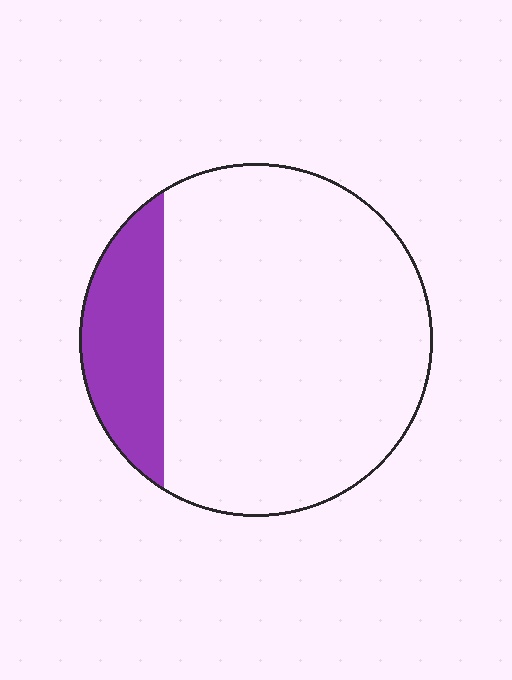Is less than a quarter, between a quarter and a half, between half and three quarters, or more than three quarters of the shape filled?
Less than a quarter.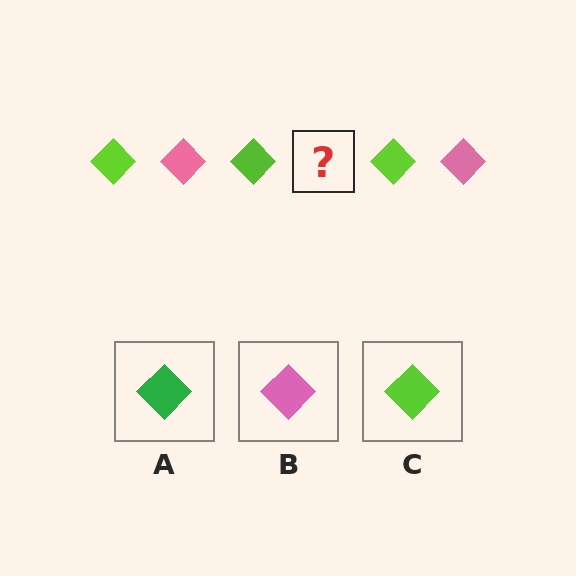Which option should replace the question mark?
Option B.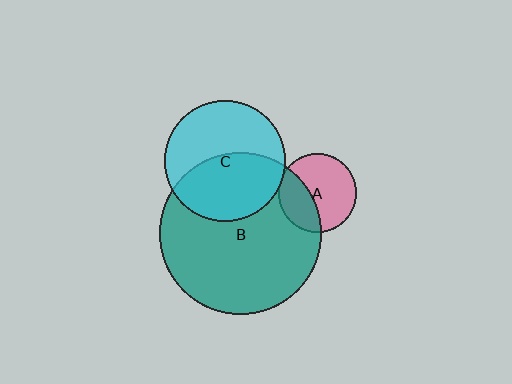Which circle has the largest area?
Circle B (teal).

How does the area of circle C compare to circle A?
Approximately 2.4 times.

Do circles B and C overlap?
Yes.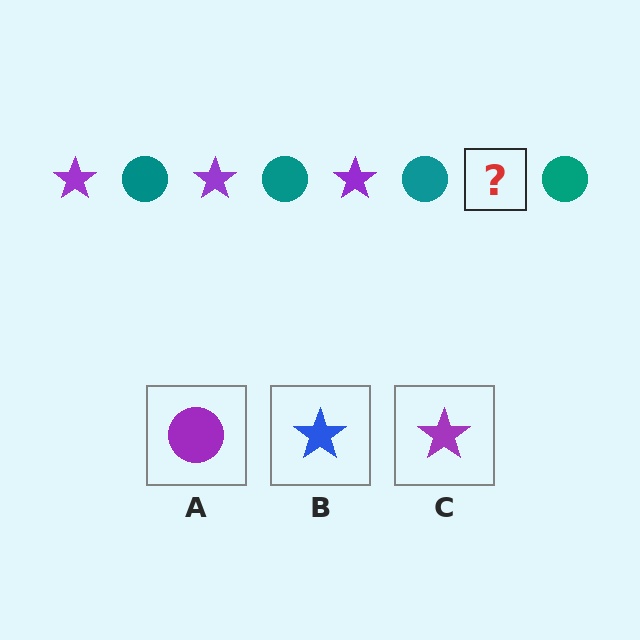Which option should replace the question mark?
Option C.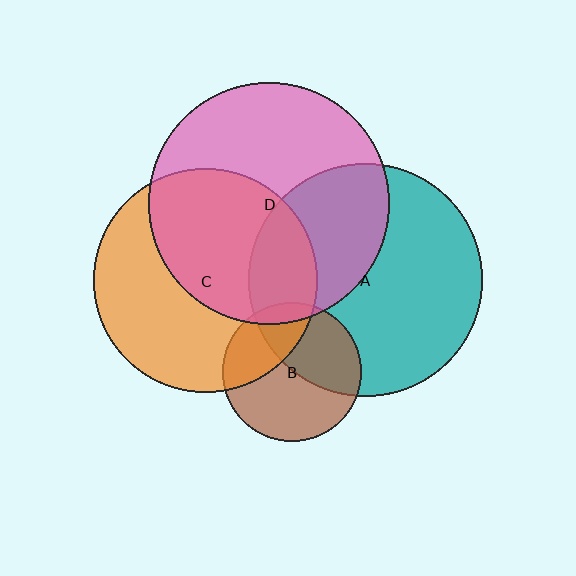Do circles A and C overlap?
Yes.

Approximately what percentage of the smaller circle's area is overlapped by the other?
Approximately 20%.